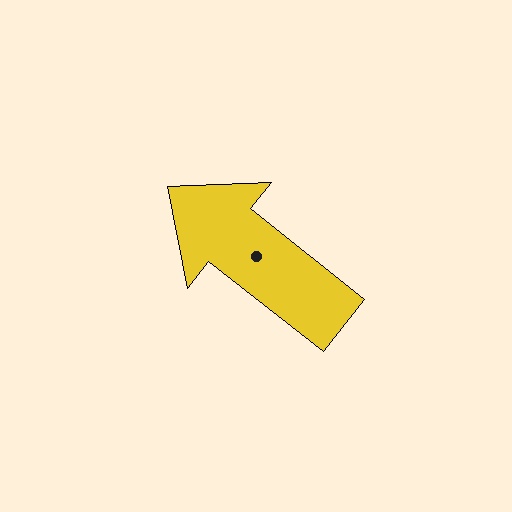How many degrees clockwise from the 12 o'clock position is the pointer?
Approximately 308 degrees.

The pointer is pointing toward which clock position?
Roughly 10 o'clock.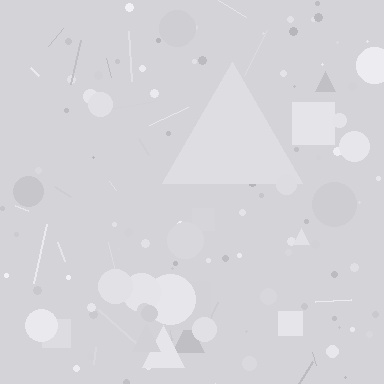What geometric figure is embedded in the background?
A triangle is embedded in the background.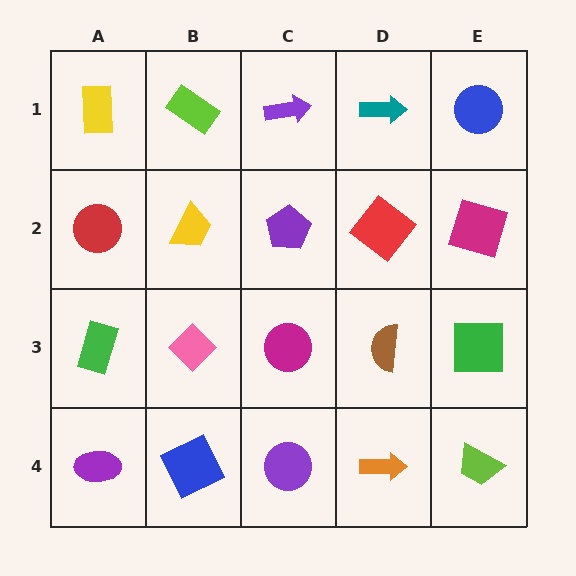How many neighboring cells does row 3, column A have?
3.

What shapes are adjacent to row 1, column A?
A red circle (row 2, column A), a lime rectangle (row 1, column B).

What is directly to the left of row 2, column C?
A yellow trapezoid.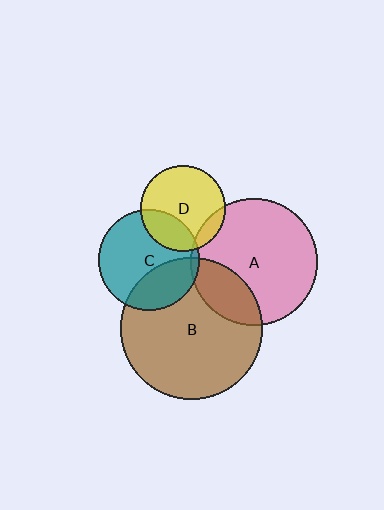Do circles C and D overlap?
Yes.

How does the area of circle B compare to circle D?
Approximately 2.8 times.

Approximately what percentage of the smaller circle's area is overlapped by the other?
Approximately 25%.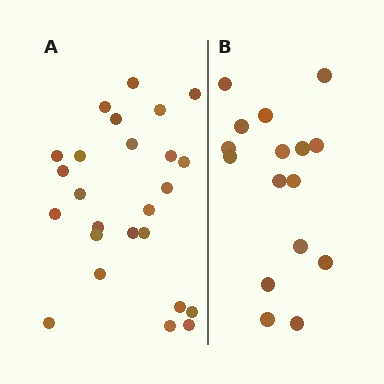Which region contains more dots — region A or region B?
Region A (the left region) has more dots.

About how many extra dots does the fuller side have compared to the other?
Region A has roughly 8 or so more dots than region B.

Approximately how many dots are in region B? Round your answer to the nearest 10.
About 20 dots. (The exact count is 16, which rounds to 20.)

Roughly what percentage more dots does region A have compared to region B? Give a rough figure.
About 55% more.